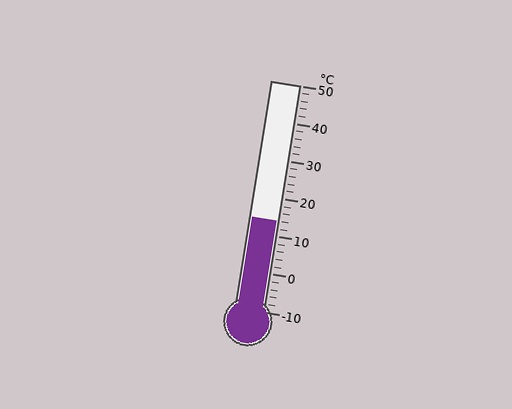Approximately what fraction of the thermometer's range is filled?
The thermometer is filled to approximately 40% of its range.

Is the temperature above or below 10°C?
The temperature is above 10°C.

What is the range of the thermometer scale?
The thermometer scale ranges from -10°C to 50°C.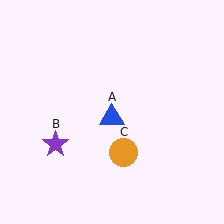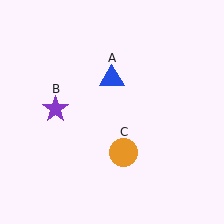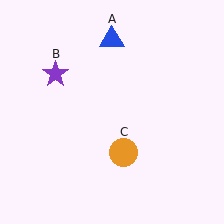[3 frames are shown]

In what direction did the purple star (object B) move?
The purple star (object B) moved up.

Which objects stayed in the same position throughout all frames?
Orange circle (object C) remained stationary.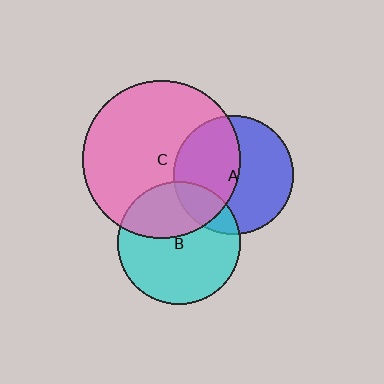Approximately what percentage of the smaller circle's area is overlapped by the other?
Approximately 15%.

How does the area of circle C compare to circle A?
Approximately 1.8 times.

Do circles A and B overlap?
Yes.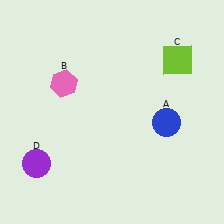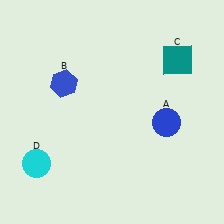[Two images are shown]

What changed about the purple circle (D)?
In Image 1, D is purple. In Image 2, it changed to cyan.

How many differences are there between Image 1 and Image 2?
There are 3 differences between the two images.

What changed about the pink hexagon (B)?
In Image 1, B is pink. In Image 2, it changed to blue.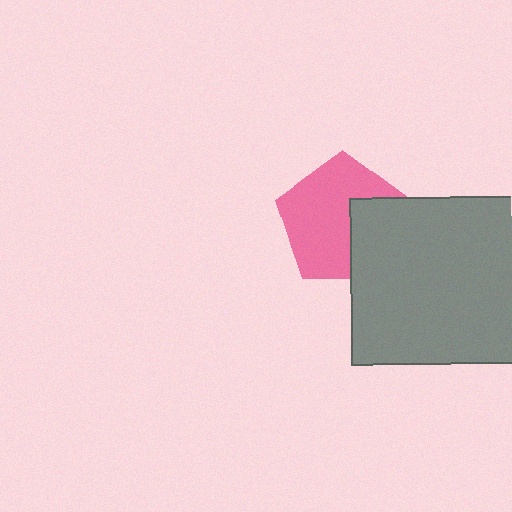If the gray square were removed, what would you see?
You would see the complete pink pentagon.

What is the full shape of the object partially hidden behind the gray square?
The partially hidden object is a pink pentagon.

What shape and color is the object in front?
The object in front is a gray square.